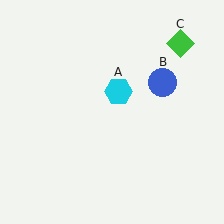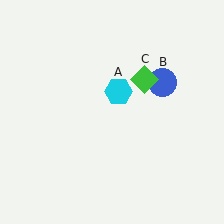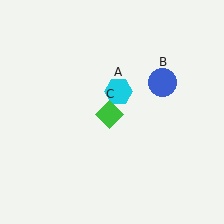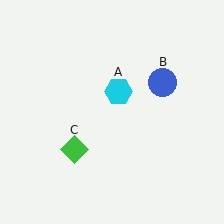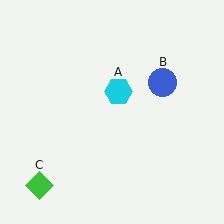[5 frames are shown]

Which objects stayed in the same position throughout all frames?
Cyan hexagon (object A) and blue circle (object B) remained stationary.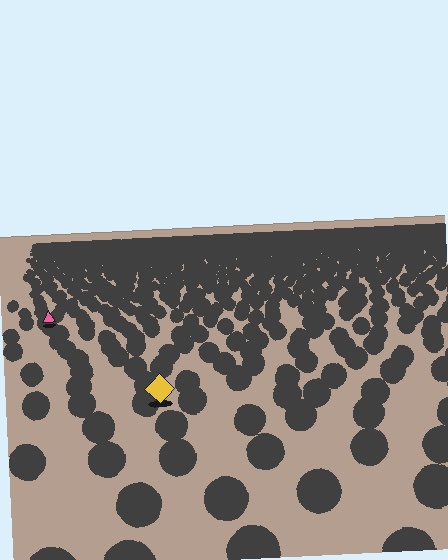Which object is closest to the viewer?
The yellow diamond is closest. The texture marks near it are larger and more spread out.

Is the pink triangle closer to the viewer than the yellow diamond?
No. The yellow diamond is closer — you can tell from the texture gradient: the ground texture is coarser near it.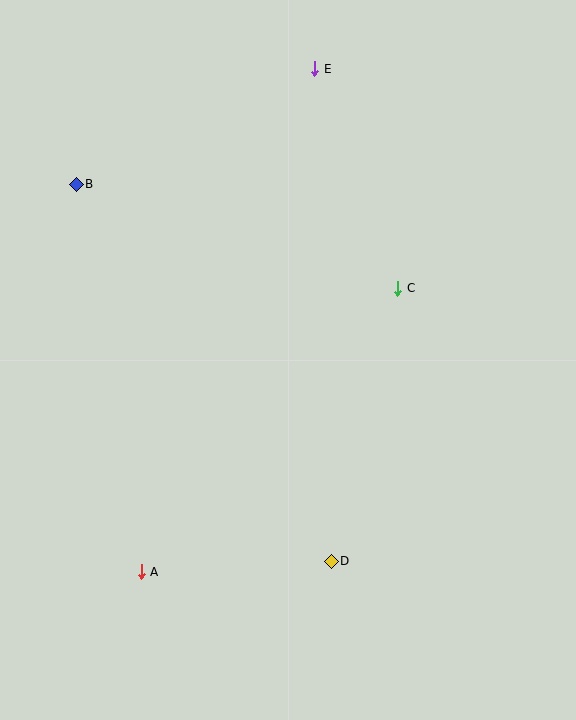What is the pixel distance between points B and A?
The distance between B and A is 393 pixels.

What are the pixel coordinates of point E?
Point E is at (315, 69).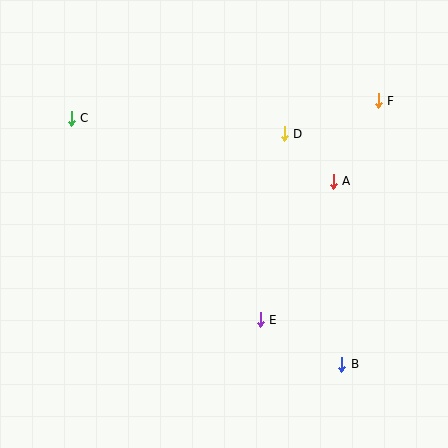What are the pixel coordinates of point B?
Point B is at (342, 364).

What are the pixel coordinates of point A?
Point A is at (333, 181).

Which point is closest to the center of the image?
Point E at (260, 320) is closest to the center.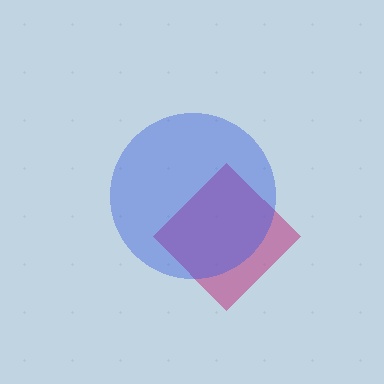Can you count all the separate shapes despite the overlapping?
Yes, there are 2 separate shapes.